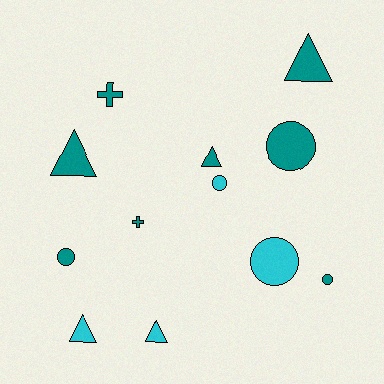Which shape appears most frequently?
Circle, with 5 objects.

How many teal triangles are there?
There are 3 teal triangles.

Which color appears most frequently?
Teal, with 8 objects.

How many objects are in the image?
There are 12 objects.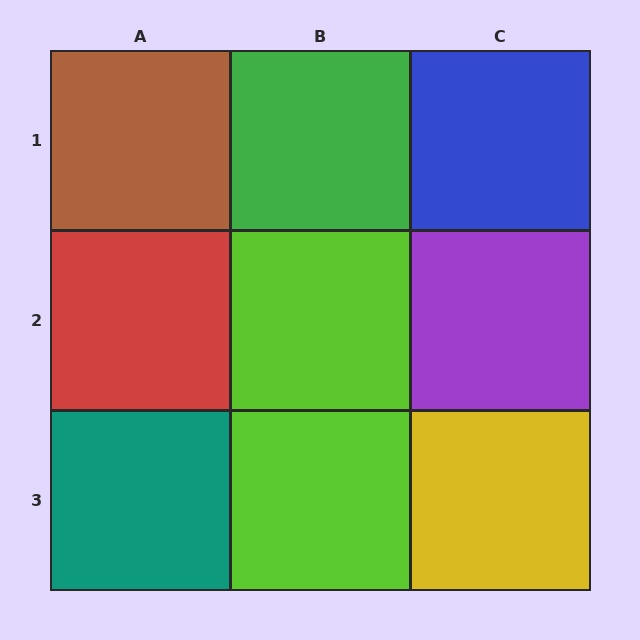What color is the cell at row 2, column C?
Purple.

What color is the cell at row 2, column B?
Lime.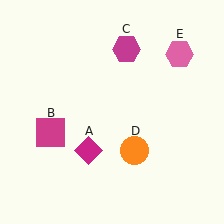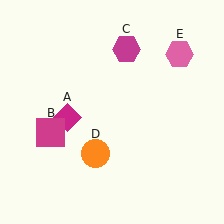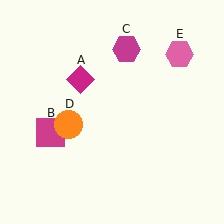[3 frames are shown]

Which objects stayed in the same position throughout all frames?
Magenta square (object B) and magenta hexagon (object C) and pink hexagon (object E) remained stationary.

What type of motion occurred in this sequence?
The magenta diamond (object A), orange circle (object D) rotated clockwise around the center of the scene.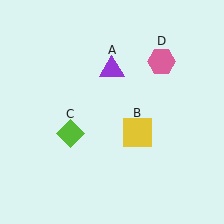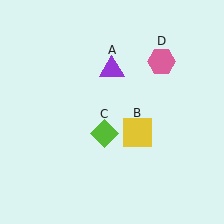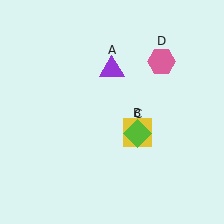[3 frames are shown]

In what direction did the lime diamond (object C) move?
The lime diamond (object C) moved right.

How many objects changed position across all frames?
1 object changed position: lime diamond (object C).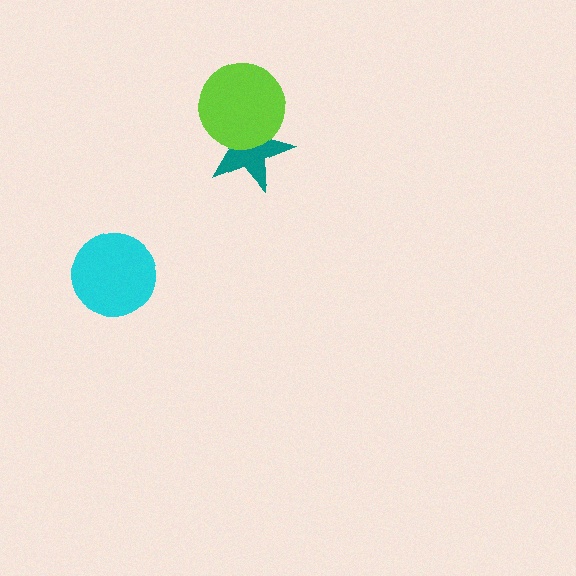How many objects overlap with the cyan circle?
0 objects overlap with the cyan circle.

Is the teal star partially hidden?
Yes, it is partially covered by another shape.